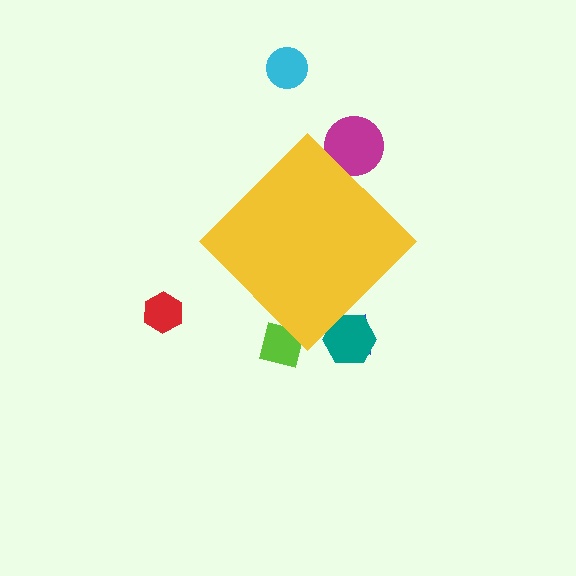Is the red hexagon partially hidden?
No, the red hexagon is fully visible.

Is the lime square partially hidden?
Yes, the lime square is partially hidden behind the yellow diamond.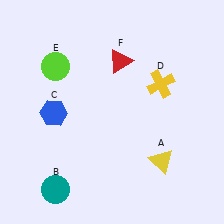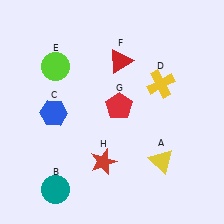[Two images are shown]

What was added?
A red pentagon (G), a red star (H) were added in Image 2.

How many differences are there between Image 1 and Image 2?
There are 2 differences between the two images.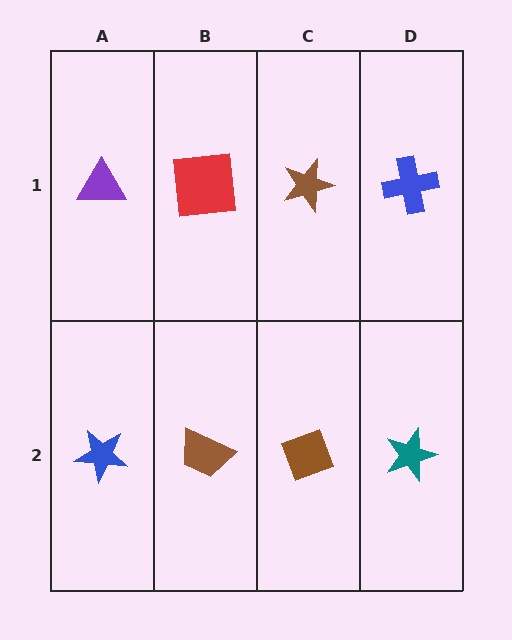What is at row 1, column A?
A purple triangle.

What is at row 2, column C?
A brown diamond.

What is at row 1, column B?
A red square.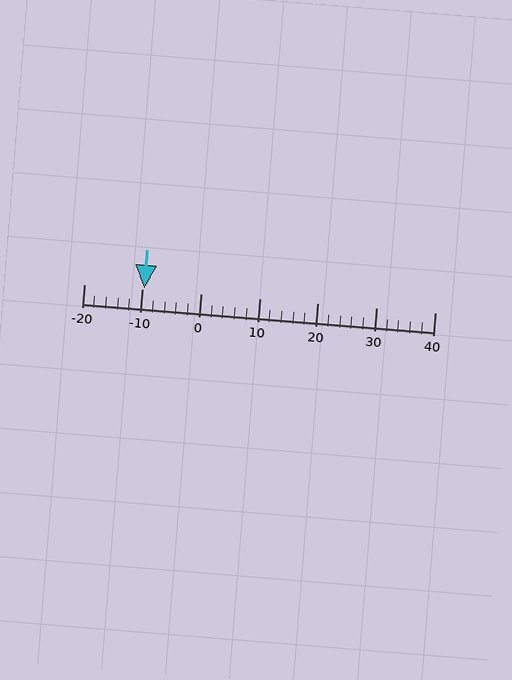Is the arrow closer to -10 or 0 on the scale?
The arrow is closer to -10.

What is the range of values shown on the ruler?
The ruler shows values from -20 to 40.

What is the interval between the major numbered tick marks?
The major tick marks are spaced 10 units apart.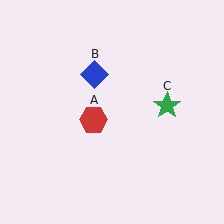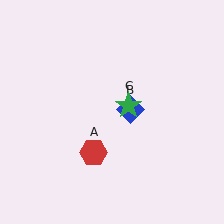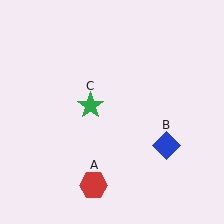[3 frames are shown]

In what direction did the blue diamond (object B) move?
The blue diamond (object B) moved down and to the right.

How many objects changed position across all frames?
3 objects changed position: red hexagon (object A), blue diamond (object B), green star (object C).